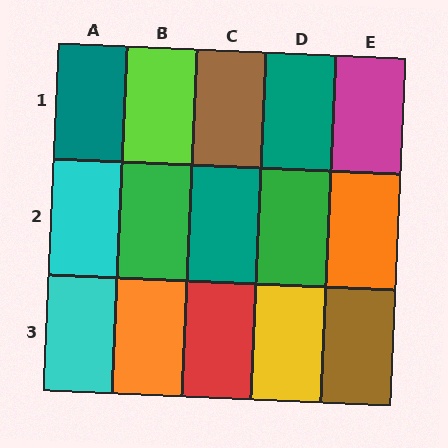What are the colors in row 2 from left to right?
Cyan, green, teal, green, orange.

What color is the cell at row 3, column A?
Cyan.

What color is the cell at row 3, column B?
Orange.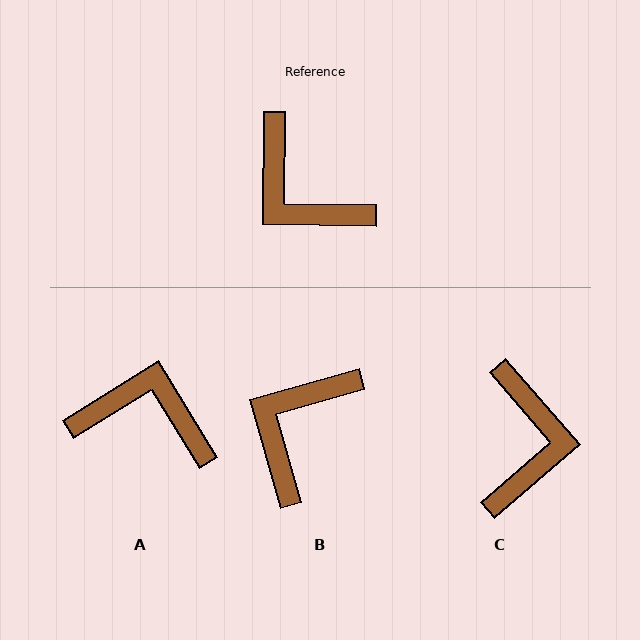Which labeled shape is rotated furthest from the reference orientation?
A, about 148 degrees away.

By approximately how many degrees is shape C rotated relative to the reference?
Approximately 132 degrees counter-clockwise.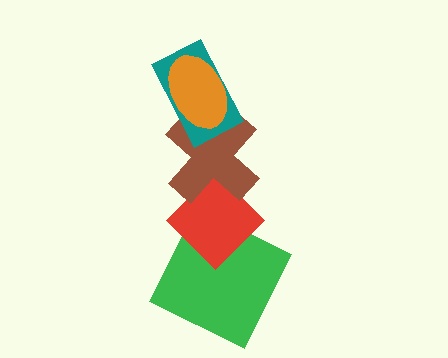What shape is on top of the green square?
The red diamond is on top of the green square.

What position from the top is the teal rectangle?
The teal rectangle is 2nd from the top.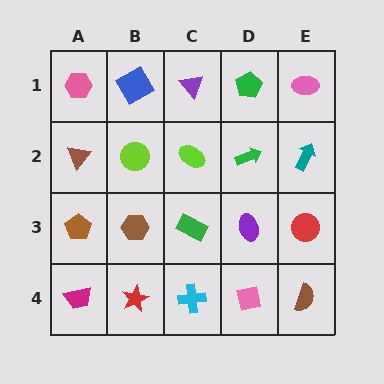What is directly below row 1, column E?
A teal arrow.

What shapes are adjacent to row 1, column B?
A lime circle (row 2, column B), a pink hexagon (row 1, column A), a purple triangle (row 1, column C).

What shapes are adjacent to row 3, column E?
A teal arrow (row 2, column E), a brown semicircle (row 4, column E), a purple ellipse (row 3, column D).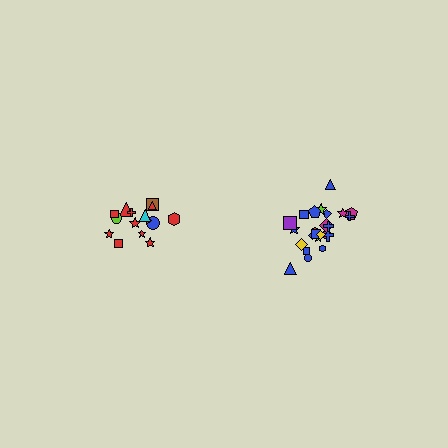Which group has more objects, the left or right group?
The right group.